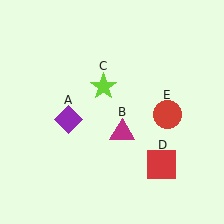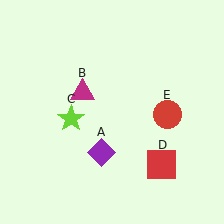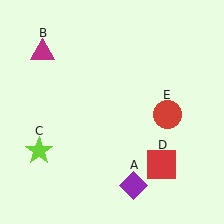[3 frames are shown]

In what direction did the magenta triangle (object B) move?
The magenta triangle (object B) moved up and to the left.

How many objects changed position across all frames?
3 objects changed position: purple diamond (object A), magenta triangle (object B), lime star (object C).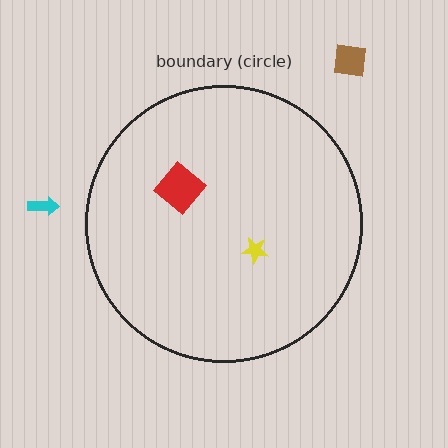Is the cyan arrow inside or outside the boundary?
Outside.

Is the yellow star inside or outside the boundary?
Inside.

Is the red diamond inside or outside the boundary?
Inside.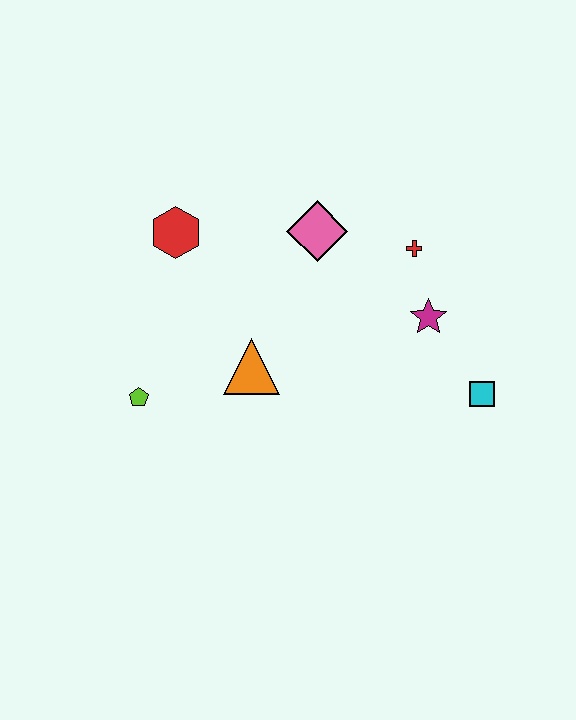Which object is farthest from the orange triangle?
The cyan square is farthest from the orange triangle.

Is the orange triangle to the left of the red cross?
Yes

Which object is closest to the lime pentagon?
The orange triangle is closest to the lime pentagon.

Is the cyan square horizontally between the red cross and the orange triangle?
No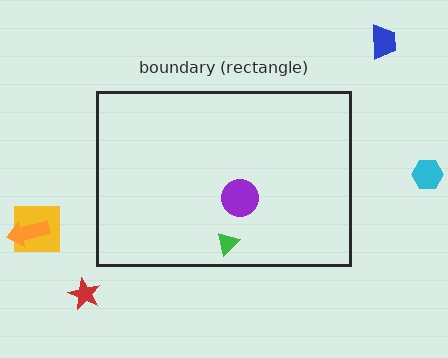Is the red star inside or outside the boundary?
Outside.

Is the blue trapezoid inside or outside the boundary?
Outside.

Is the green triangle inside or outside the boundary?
Inside.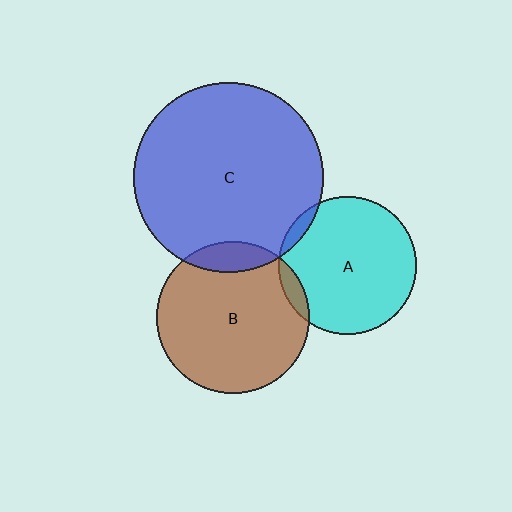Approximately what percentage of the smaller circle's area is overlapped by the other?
Approximately 5%.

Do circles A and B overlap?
Yes.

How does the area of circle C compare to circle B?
Approximately 1.6 times.